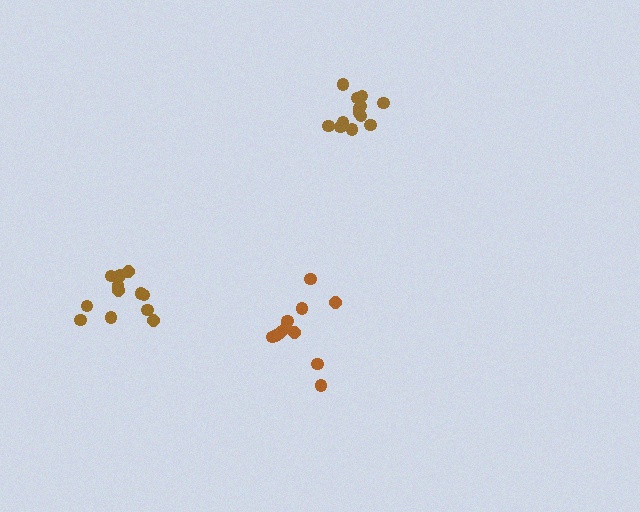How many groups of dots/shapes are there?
There are 3 groups.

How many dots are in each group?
Group 1: 13 dots, Group 2: 12 dots, Group 3: 11 dots (36 total).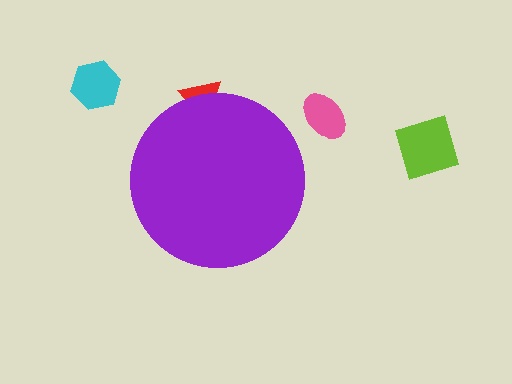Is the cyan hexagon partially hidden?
No, the cyan hexagon is fully visible.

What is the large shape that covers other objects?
A purple circle.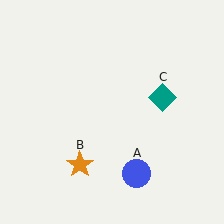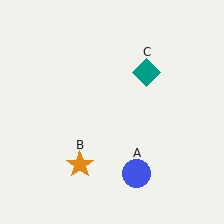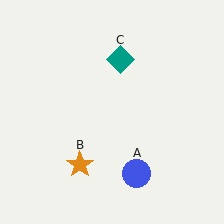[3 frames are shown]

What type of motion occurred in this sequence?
The teal diamond (object C) rotated counterclockwise around the center of the scene.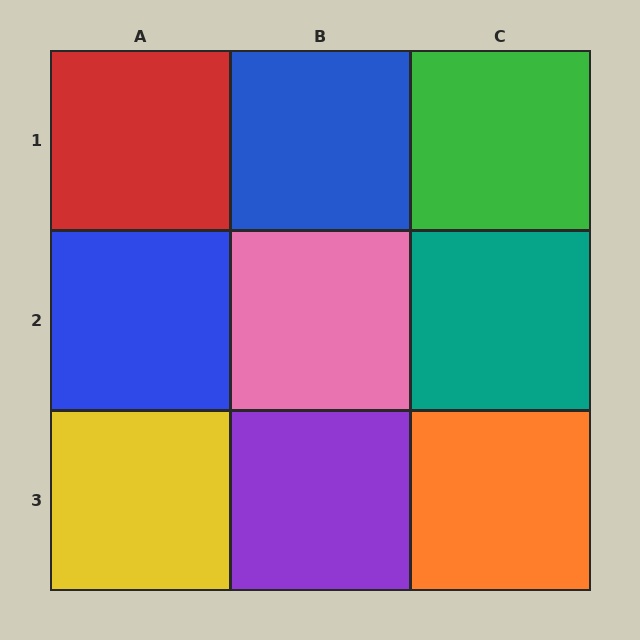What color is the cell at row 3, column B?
Purple.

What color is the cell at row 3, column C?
Orange.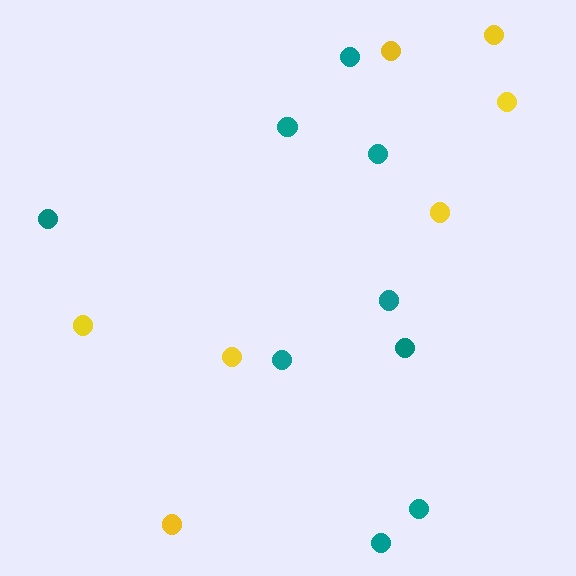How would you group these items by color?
There are 2 groups: one group of teal circles (9) and one group of yellow circles (7).